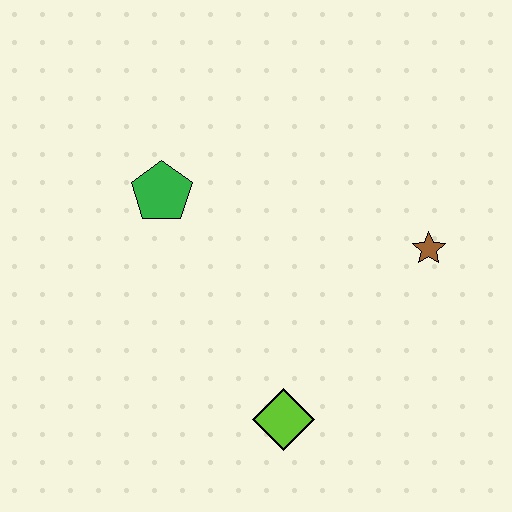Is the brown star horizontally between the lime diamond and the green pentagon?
No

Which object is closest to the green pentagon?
The lime diamond is closest to the green pentagon.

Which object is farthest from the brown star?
The green pentagon is farthest from the brown star.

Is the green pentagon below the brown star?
No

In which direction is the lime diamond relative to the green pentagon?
The lime diamond is below the green pentagon.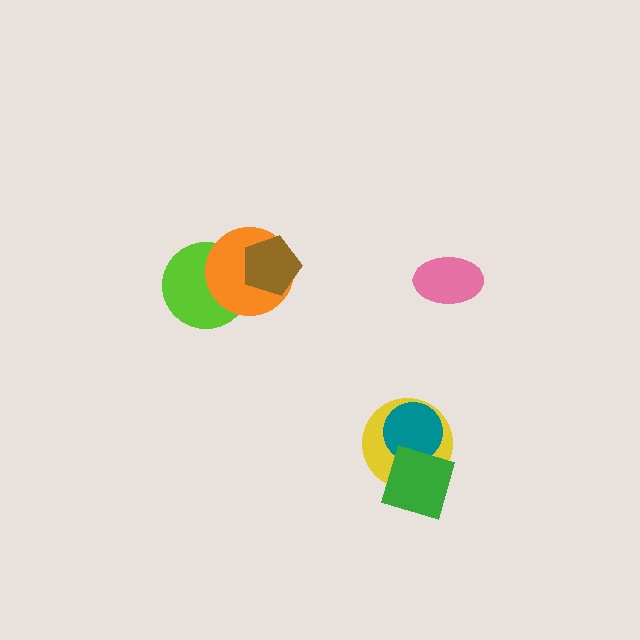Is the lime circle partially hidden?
Yes, it is partially covered by another shape.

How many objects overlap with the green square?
2 objects overlap with the green square.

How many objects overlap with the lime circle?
1 object overlaps with the lime circle.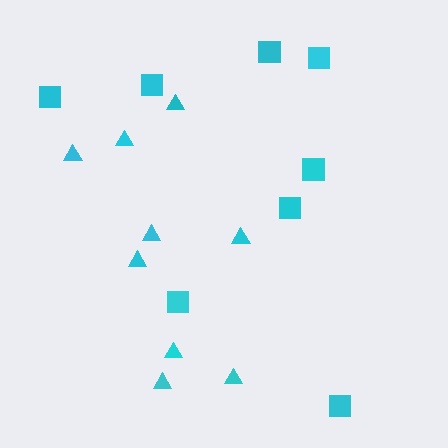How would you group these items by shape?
There are 2 groups: one group of squares (8) and one group of triangles (9).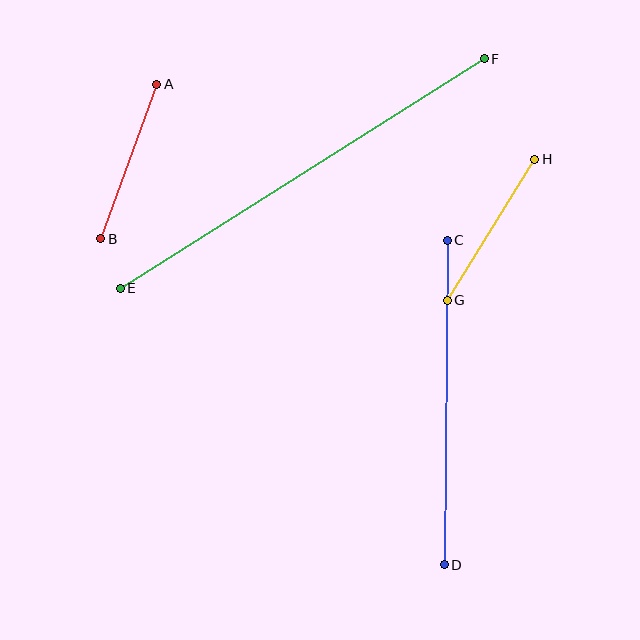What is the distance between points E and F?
The distance is approximately 430 pixels.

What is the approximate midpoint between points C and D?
The midpoint is at approximately (446, 402) pixels.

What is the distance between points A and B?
The distance is approximately 164 pixels.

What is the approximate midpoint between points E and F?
The midpoint is at approximately (302, 174) pixels.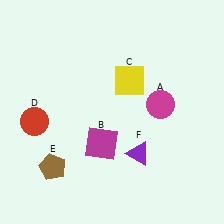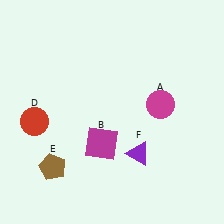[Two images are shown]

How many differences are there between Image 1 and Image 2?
There is 1 difference between the two images.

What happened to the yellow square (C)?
The yellow square (C) was removed in Image 2. It was in the top-right area of Image 1.